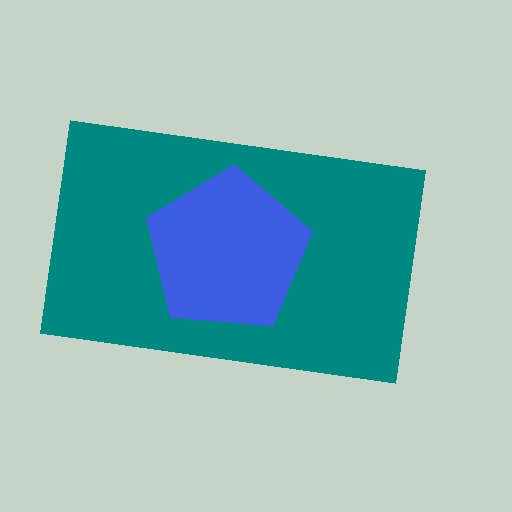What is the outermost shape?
The teal rectangle.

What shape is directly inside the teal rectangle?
The blue pentagon.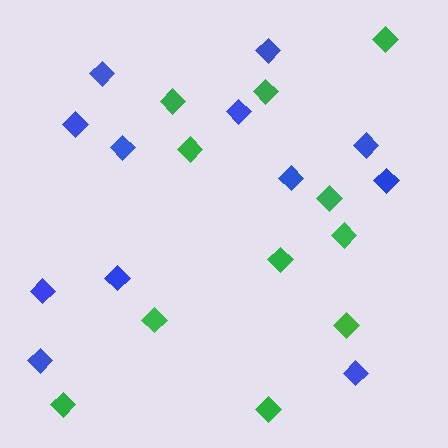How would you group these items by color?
There are 2 groups: one group of blue diamonds (12) and one group of green diamonds (11).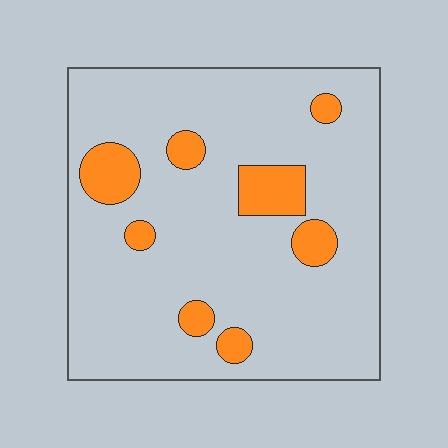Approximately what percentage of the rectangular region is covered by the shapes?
Approximately 15%.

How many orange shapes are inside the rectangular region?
8.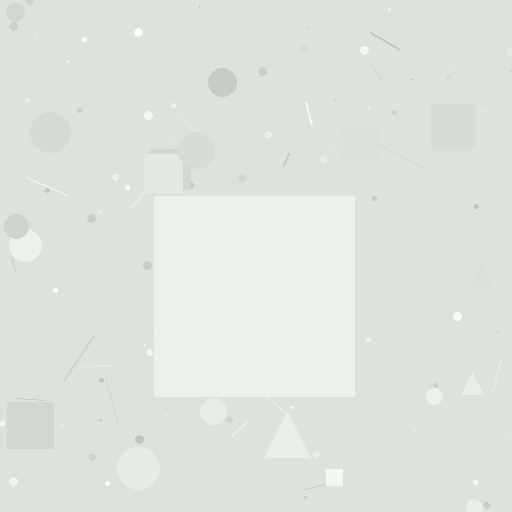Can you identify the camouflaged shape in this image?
The camouflaged shape is a square.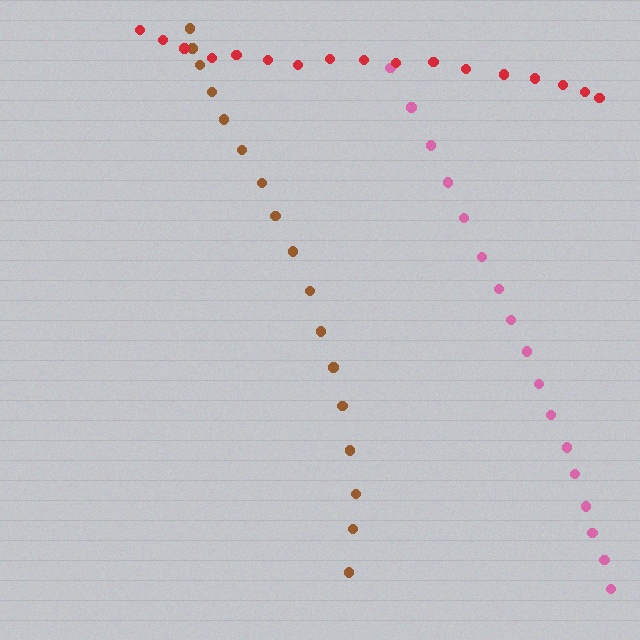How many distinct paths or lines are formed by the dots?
There are 3 distinct paths.